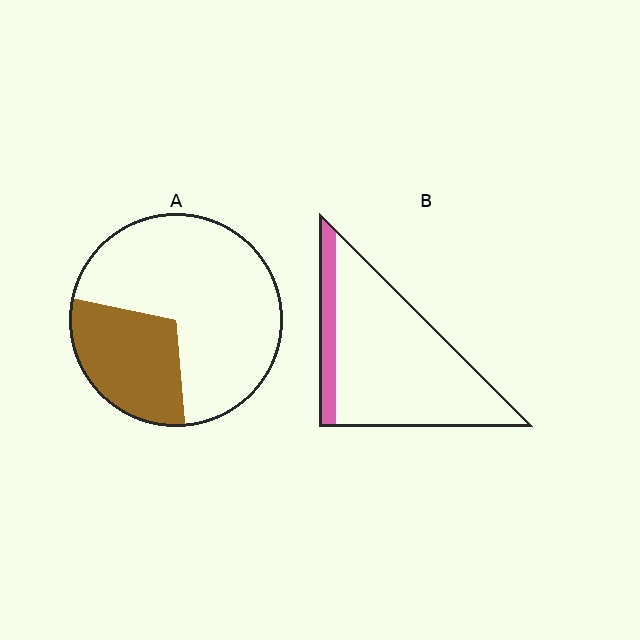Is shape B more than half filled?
No.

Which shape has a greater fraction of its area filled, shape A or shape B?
Shape A.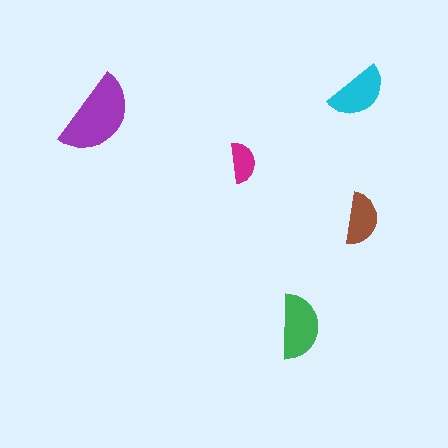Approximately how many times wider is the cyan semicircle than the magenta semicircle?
About 1.5 times wider.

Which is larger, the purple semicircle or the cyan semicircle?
The purple one.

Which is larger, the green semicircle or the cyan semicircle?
The green one.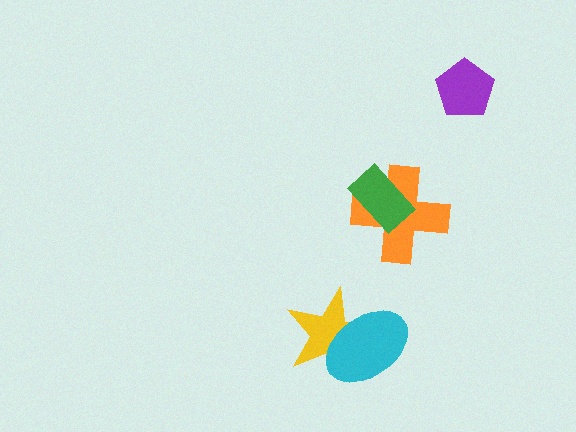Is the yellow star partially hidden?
Yes, it is partially covered by another shape.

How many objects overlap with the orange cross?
1 object overlaps with the orange cross.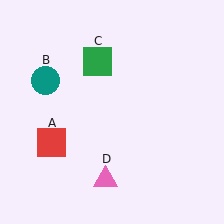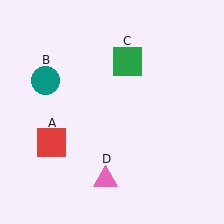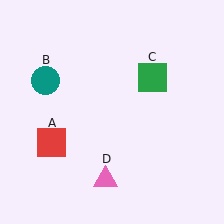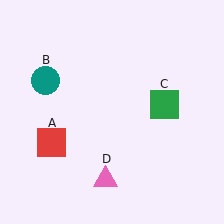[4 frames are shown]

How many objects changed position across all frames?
1 object changed position: green square (object C).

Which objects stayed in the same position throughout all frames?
Red square (object A) and teal circle (object B) and pink triangle (object D) remained stationary.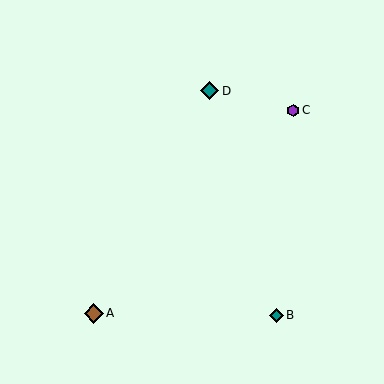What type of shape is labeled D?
Shape D is a teal diamond.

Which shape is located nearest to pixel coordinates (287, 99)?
The purple hexagon (labeled C) at (293, 110) is nearest to that location.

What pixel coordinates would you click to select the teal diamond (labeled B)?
Click at (276, 315) to select the teal diamond B.